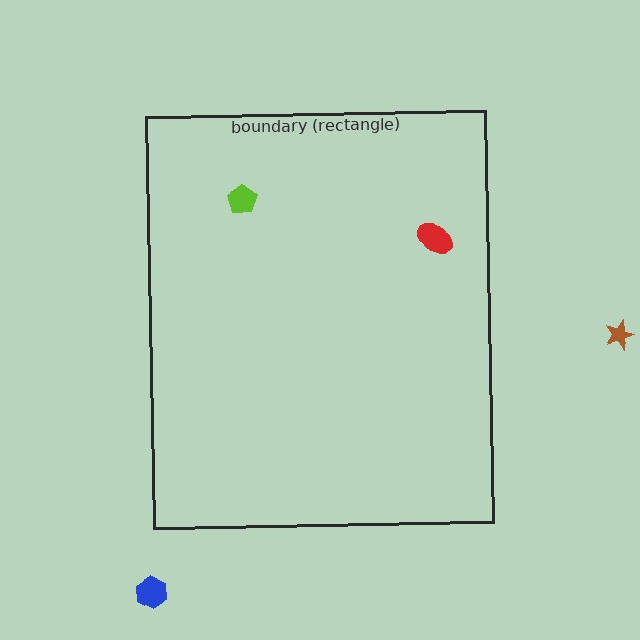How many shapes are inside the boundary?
2 inside, 2 outside.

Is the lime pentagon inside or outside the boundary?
Inside.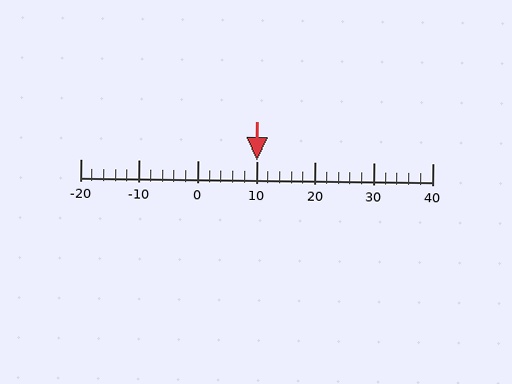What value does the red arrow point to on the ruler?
The red arrow points to approximately 10.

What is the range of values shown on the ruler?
The ruler shows values from -20 to 40.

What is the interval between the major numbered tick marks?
The major tick marks are spaced 10 units apart.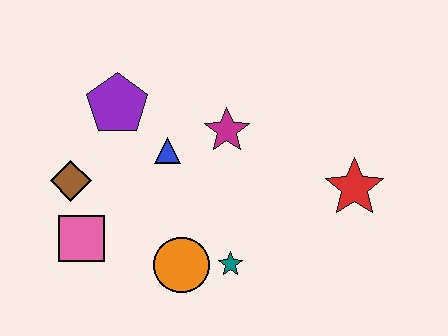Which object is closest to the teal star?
The orange circle is closest to the teal star.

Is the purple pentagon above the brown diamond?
Yes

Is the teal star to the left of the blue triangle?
No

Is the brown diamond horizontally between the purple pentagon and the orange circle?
No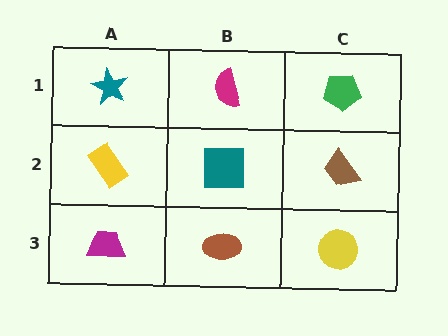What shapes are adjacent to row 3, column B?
A teal square (row 2, column B), a magenta trapezoid (row 3, column A), a yellow circle (row 3, column C).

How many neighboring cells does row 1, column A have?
2.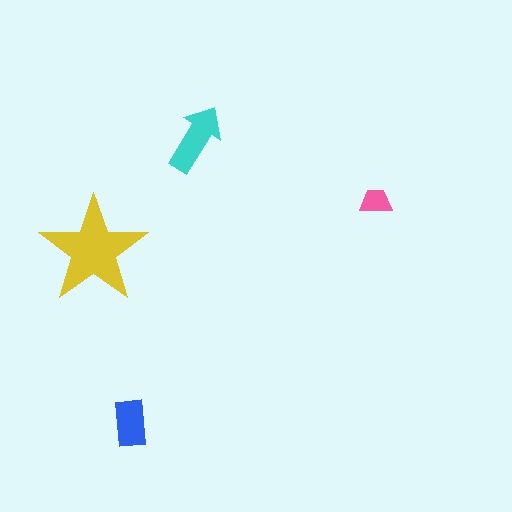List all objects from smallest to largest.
The pink trapezoid, the blue rectangle, the cyan arrow, the yellow star.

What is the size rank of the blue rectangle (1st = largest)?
3rd.